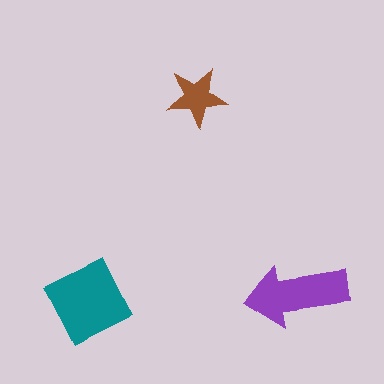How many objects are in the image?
There are 3 objects in the image.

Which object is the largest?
The teal diamond.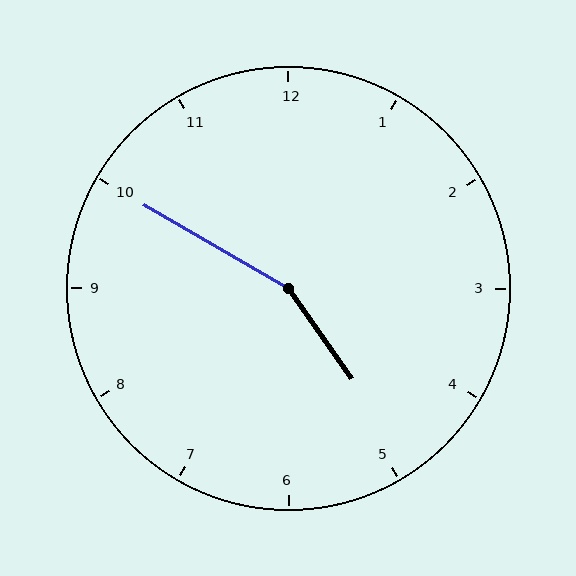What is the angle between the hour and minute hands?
Approximately 155 degrees.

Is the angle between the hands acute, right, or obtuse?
It is obtuse.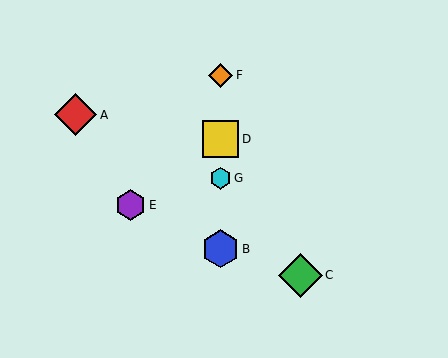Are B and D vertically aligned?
Yes, both are at x≈220.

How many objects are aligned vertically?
4 objects (B, D, F, G) are aligned vertically.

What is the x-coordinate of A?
Object A is at x≈76.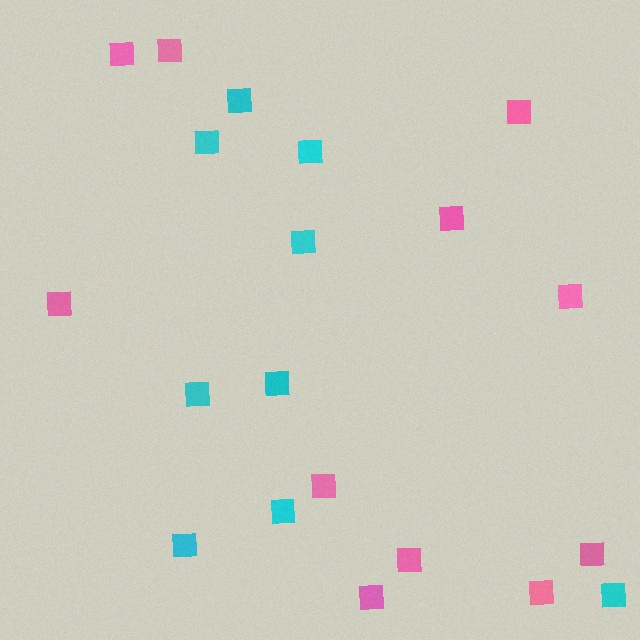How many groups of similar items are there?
There are 2 groups: one group of pink squares (11) and one group of cyan squares (9).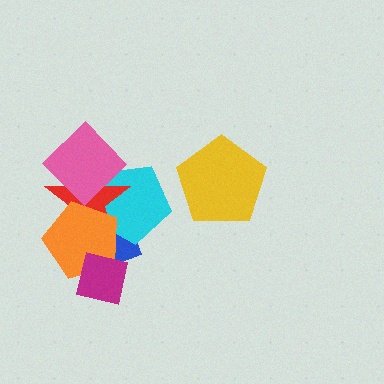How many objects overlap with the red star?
4 objects overlap with the red star.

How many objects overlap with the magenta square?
2 objects overlap with the magenta square.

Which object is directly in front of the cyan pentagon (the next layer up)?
The red star is directly in front of the cyan pentagon.